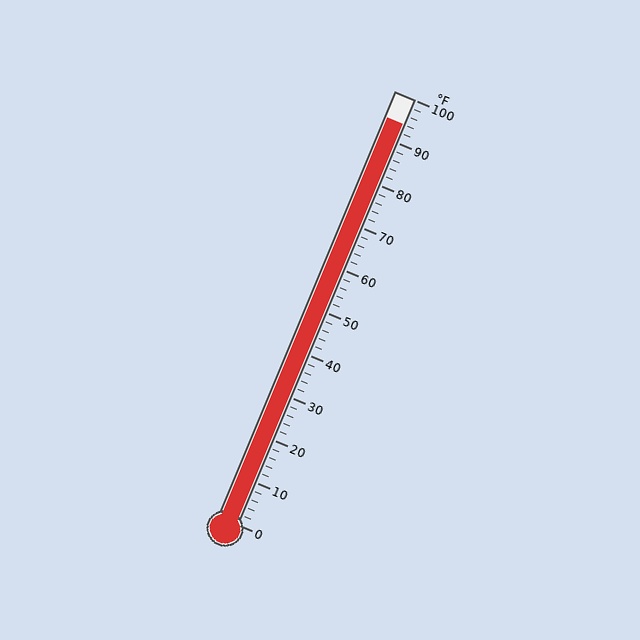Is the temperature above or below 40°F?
The temperature is above 40°F.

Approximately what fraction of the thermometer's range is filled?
The thermometer is filled to approximately 95% of its range.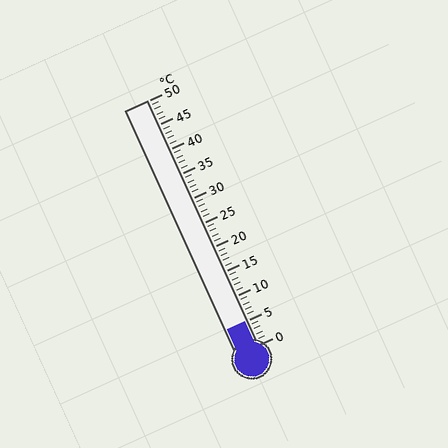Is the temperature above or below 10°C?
The temperature is below 10°C.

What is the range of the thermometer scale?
The thermometer scale ranges from 0°C to 50°C.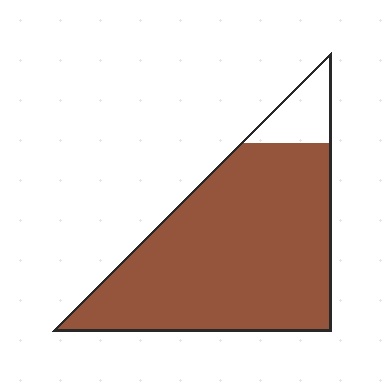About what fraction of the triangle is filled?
About nine tenths (9/10).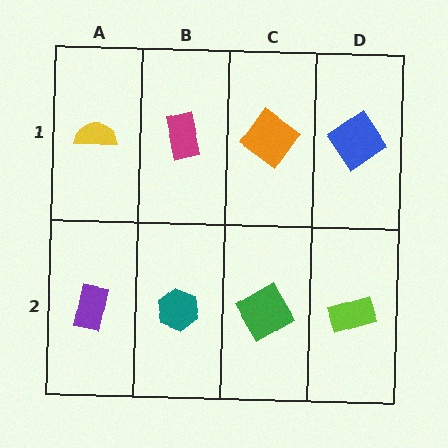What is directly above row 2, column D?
A blue diamond.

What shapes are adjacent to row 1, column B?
A teal hexagon (row 2, column B), a yellow semicircle (row 1, column A), an orange diamond (row 1, column C).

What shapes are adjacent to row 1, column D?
A lime rectangle (row 2, column D), an orange diamond (row 1, column C).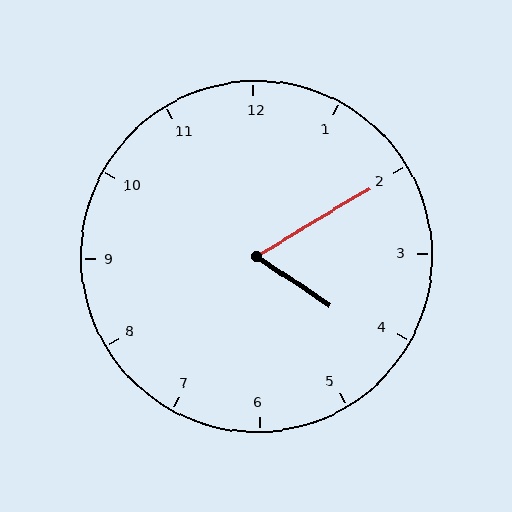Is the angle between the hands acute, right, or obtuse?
It is acute.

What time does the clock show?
4:10.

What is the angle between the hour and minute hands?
Approximately 65 degrees.